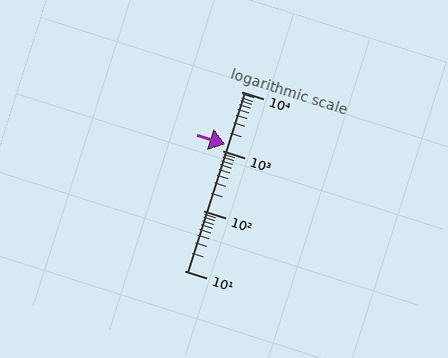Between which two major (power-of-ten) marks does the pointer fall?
The pointer is between 1000 and 10000.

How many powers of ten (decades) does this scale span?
The scale spans 3 decades, from 10 to 10000.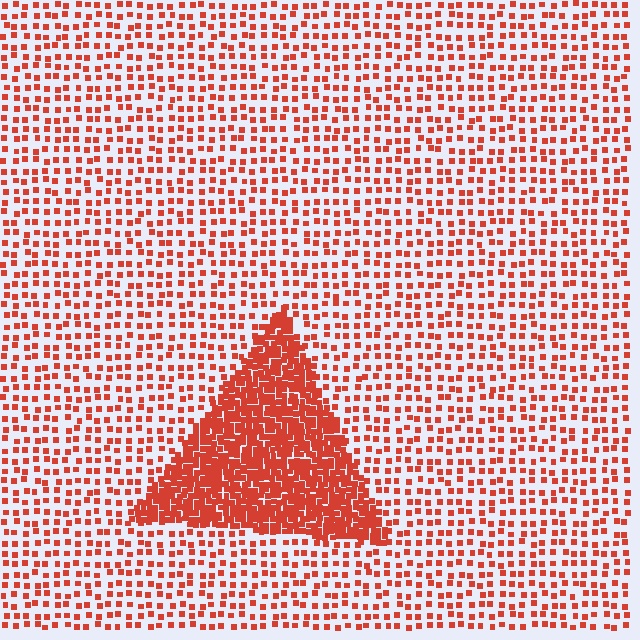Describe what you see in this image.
The image contains small red elements arranged at two different densities. A triangle-shaped region is visible where the elements are more densely packed than the surrounding area.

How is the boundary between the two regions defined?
The boundary is defined by a change in element density (approximately 3.1x ratio). All elements are the same color, size, and shape.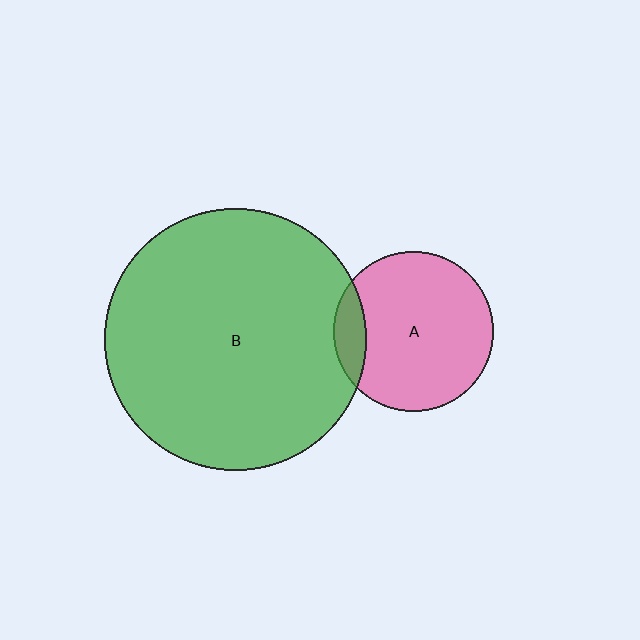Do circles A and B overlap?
Yes.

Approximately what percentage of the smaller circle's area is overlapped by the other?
Approximately 10%.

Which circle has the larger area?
Circle B (green).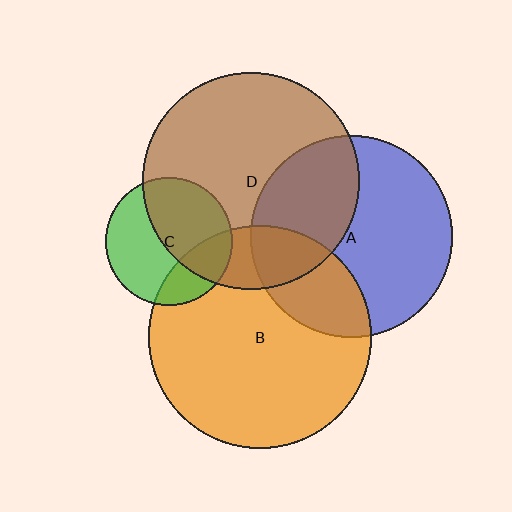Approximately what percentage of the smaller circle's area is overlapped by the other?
Approximately 35%.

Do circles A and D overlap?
Yes.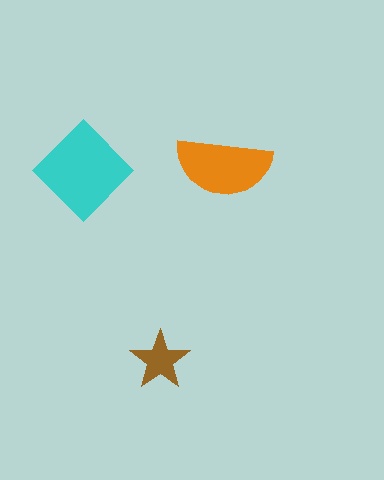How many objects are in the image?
There are 3 objects in the image.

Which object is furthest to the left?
The cyan diamond is leftmost.